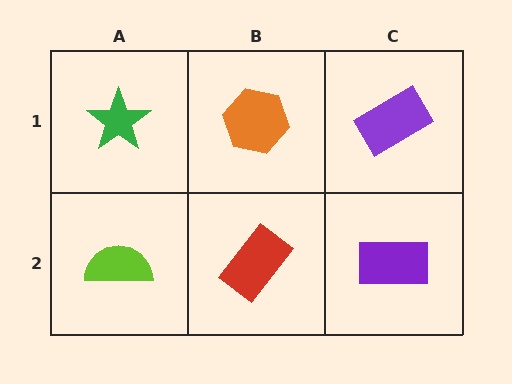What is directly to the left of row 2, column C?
A red rectangle.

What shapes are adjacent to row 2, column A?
A green star (row 1, column A), a red rectangle (row 2, column B).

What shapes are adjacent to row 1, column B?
A red rectangle (row 2, column B), a green star (row 1, column A), a purple rectangle (row 1, column C).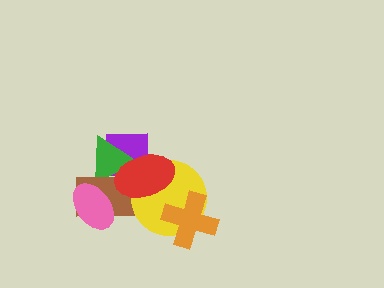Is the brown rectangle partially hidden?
Yes, it is partially covered by another shape.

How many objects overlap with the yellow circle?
3 objects overlap with the yellow circle.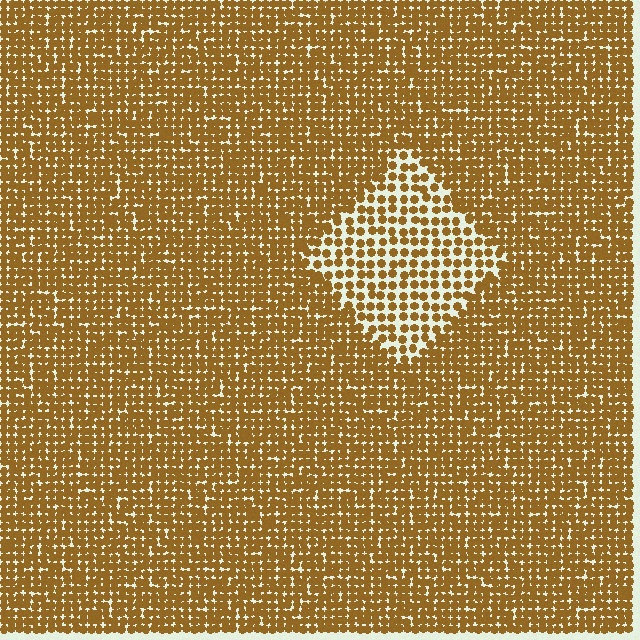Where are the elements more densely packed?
The elements are more densely packed outside the diamond boundary.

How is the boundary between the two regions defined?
The boundary is defined by a change in element density (approximately 1.8x ratio). All elements are the same color, size, and shape.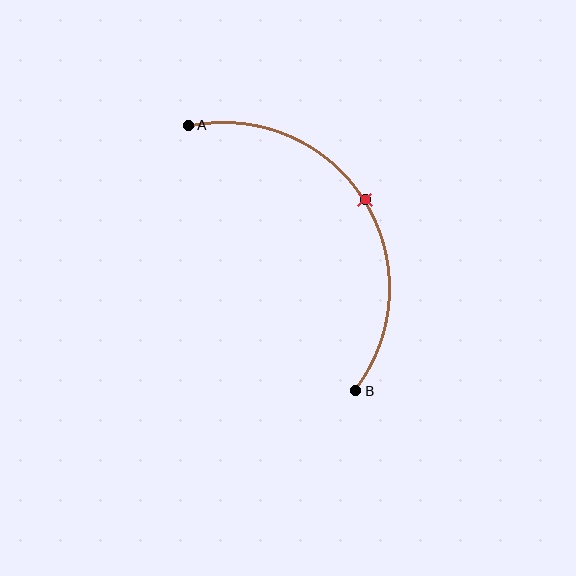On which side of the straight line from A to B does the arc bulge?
The arc bulges to the right of the straight line connecting A and B.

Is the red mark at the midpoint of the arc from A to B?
Yes. The red mark lies on the arc at equal arc-length from both A and B — it is the arc midpoint.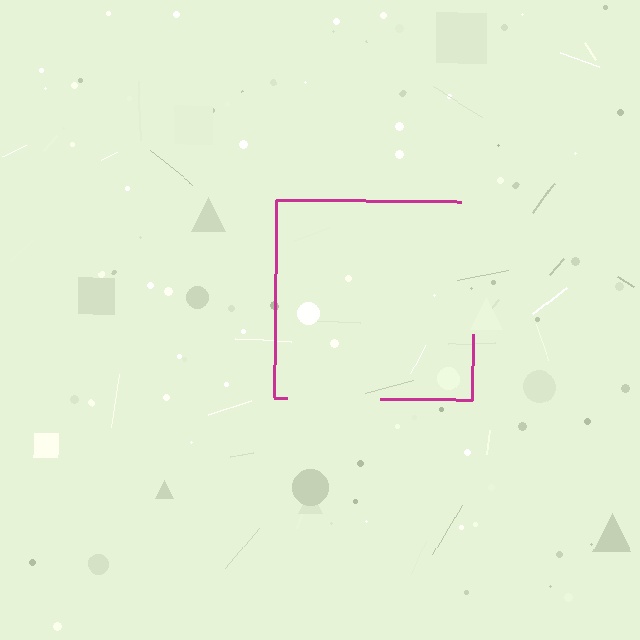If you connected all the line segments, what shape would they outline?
They would outline a square.